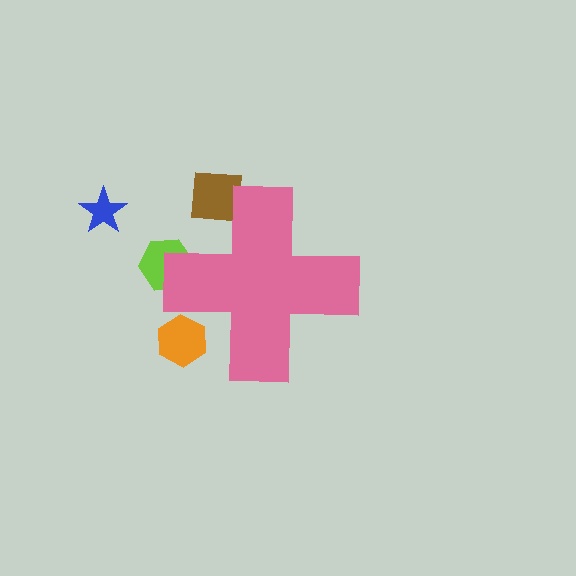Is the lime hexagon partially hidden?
Yes, the lime hexagon is partially hidden behind the pink cross.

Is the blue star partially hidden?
No, the blue star is fully visible.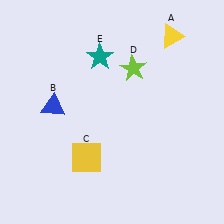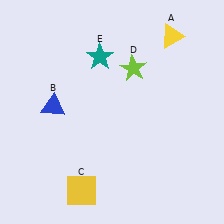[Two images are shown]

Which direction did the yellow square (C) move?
The yellow square (C) moved down.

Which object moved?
The yellow square (C) moved down.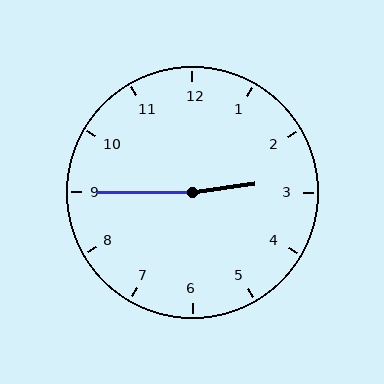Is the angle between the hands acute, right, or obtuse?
It is obtuse.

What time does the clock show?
2:45.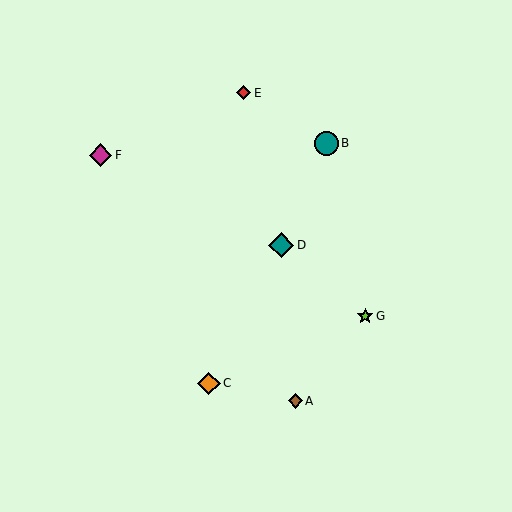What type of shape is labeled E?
Shape E is a red diamond.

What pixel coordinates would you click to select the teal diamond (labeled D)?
Click at (281, 245) to select the teal diamond D.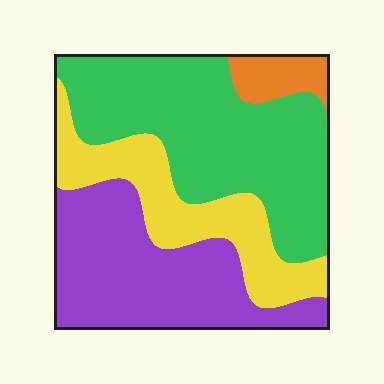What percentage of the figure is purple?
Purple takes up about one third (1/3) of the figure.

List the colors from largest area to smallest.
From largest to smallest: green, purple, yellow, orange.